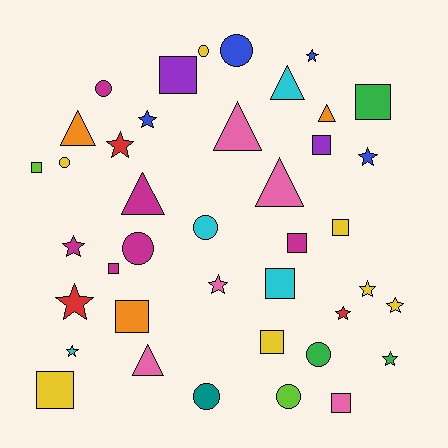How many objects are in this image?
There are 40 objects.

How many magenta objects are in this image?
There are 6 magenta objects.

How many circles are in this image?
There are 9 circles.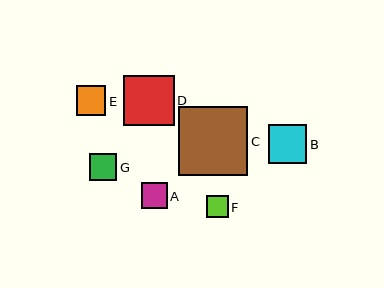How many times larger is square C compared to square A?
Square C is approximately 2.7 times the size of square A.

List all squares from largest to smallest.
From largest to smallest: C, D, B, E, G, A, F.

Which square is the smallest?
Square F is the smallest with a size of approximately 21 pixels.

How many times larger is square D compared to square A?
Square D is approximately 1.9 times the size of square A.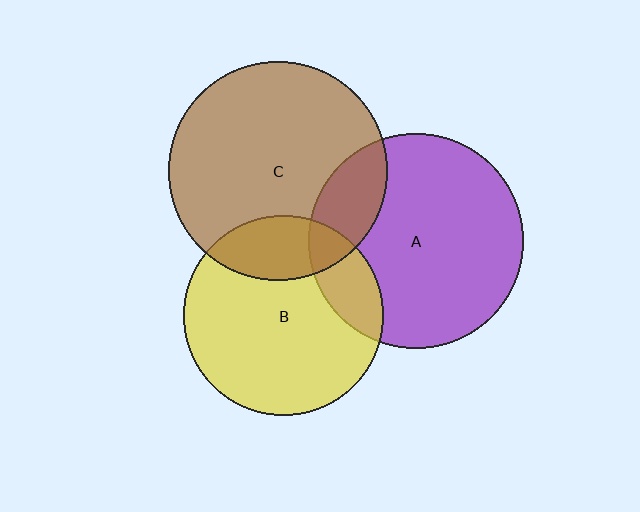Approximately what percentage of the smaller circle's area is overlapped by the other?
Approximately 20%.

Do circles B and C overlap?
Yes.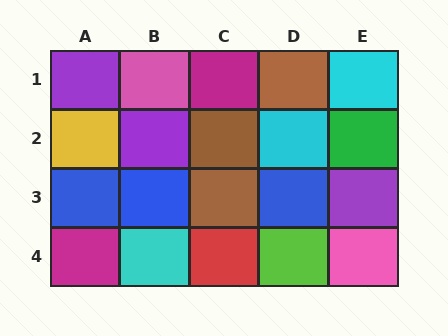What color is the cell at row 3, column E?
Purple.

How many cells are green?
1 cell is green.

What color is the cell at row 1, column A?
Purple.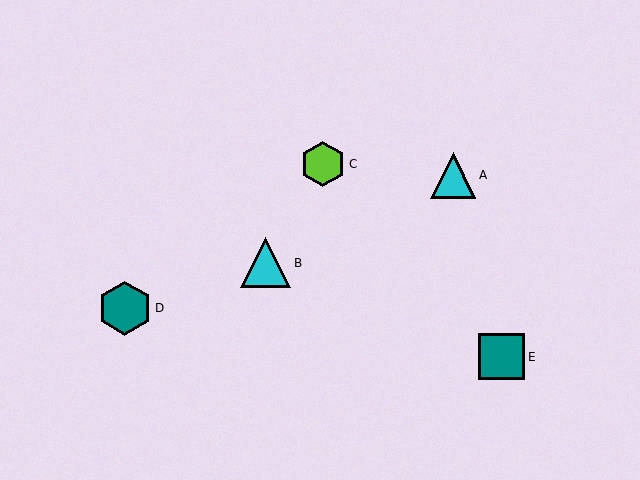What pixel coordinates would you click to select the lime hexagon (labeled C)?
Click at (323, 164) to select the lime hexagon C.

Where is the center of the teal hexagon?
The center of the teal hexagon is at (125, 308).